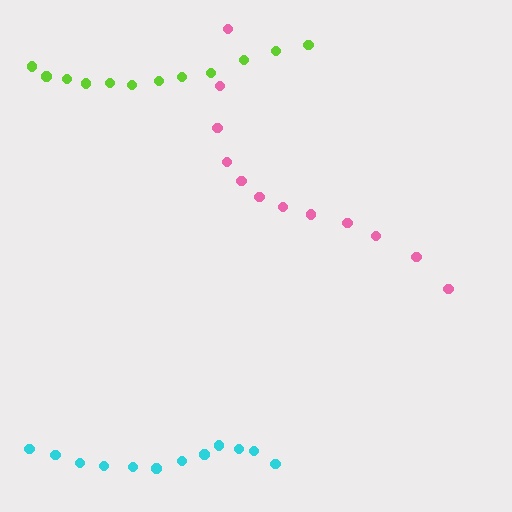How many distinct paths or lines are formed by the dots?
There are 3 distinct paths.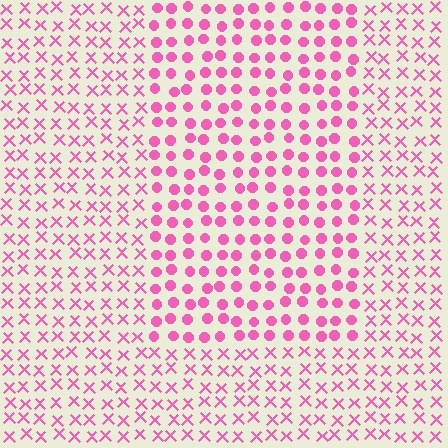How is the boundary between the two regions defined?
The boundary is defined by a change in element shape: circles inside vs. X marks outside. All elements share the same color and spacing.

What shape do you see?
I see a rectangle.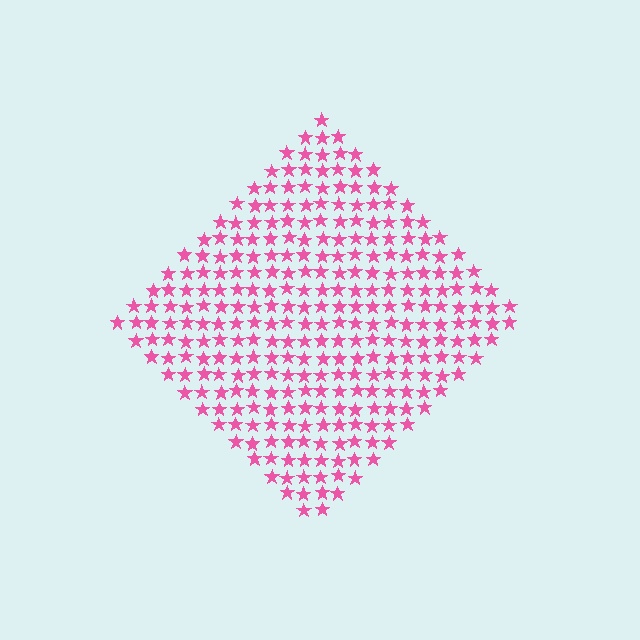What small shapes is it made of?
It is made of small stars.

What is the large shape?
The large shape is a diamond.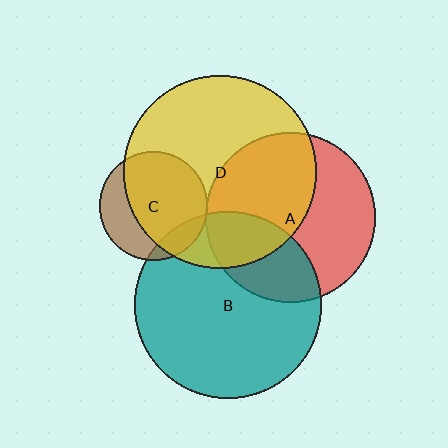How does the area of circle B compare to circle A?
Approximately 1.2 times.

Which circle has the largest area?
Circle D (yellow).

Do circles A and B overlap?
Yes.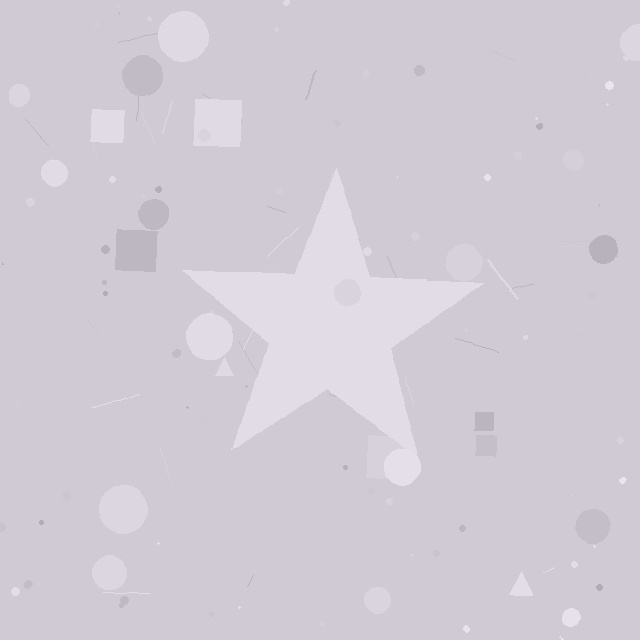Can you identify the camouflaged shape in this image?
The camouflaged shape is a star.